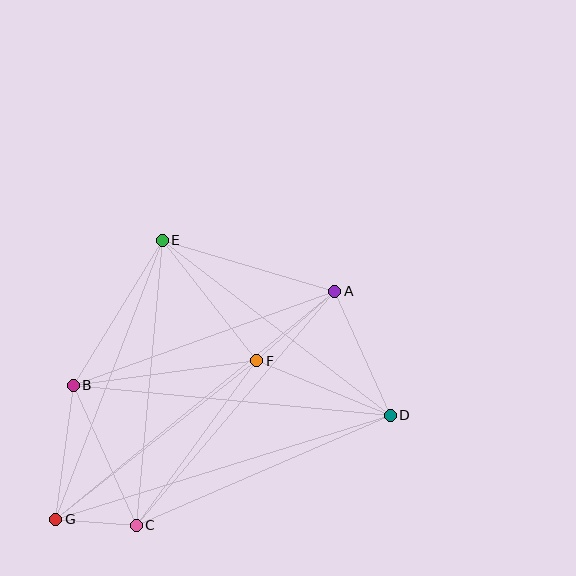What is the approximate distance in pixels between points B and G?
The distance between B and G is approximately 135 pixels.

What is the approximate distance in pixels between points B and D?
The distance between B and D is approximately 319 pixels.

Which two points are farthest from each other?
Points A and G are farthest from each other.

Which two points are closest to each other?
Points C and G are closest to each other.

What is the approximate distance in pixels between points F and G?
The distance between F and G is approximately 256 pixels.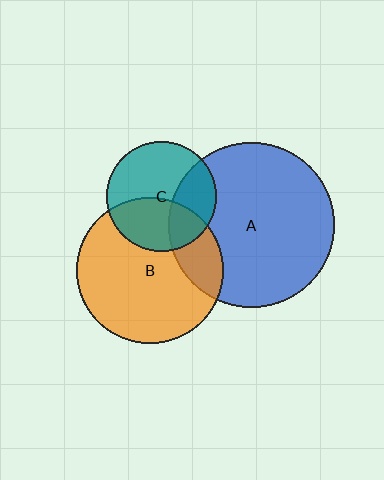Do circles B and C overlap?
Yes.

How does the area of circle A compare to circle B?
Approximately 1.3 times.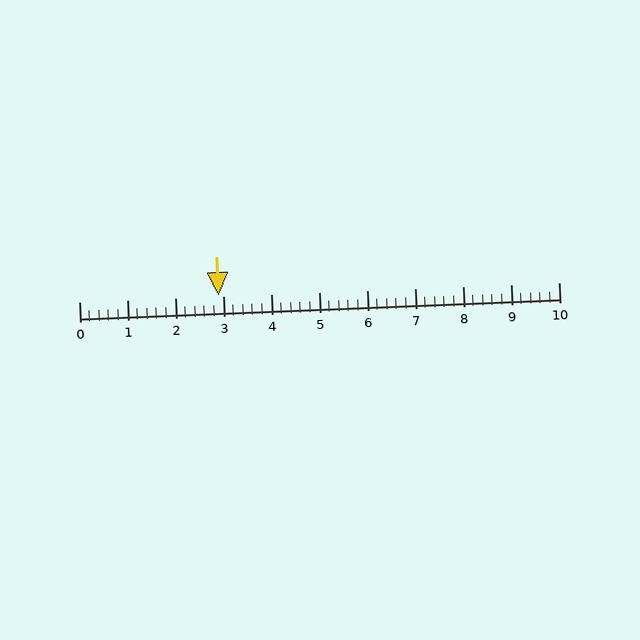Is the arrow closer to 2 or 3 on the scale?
The arrow is closer to 3.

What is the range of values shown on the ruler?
The ruler shows values from 0 to 10.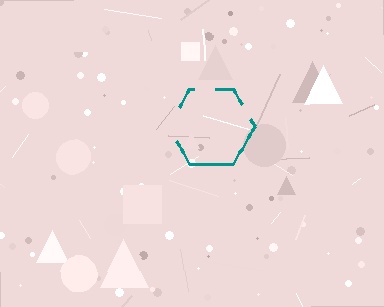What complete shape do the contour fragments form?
The contour fragments form a hexagon.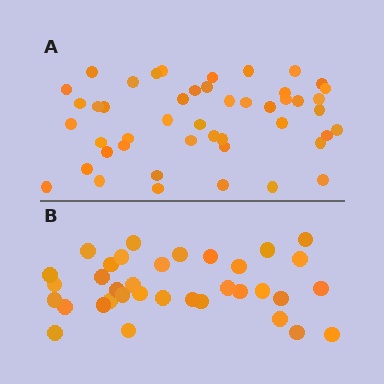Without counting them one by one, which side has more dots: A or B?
Region A (the top region) has more dots.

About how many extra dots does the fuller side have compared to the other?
Region A has roughly 12 or so more dots than region B.